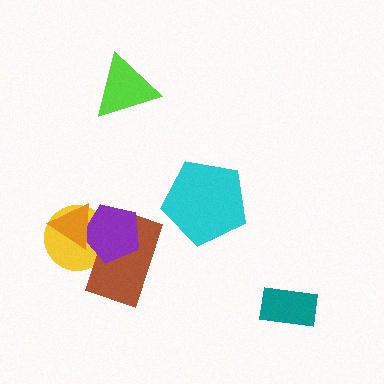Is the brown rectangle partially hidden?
Yes, it is partially covered by another shape.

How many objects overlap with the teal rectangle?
0 objects overlap with the teal rectangle.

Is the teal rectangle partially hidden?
No, no other shape covers it.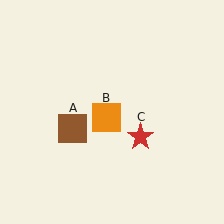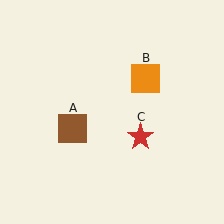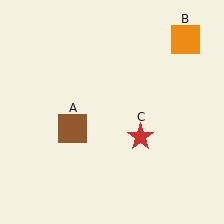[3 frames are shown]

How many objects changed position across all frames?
1 object changed position: orange square (object B).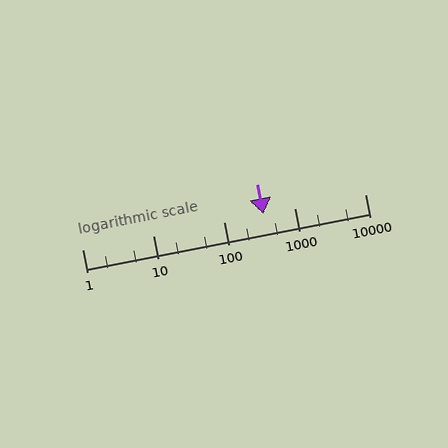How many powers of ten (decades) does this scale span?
The scale spans 4 decades, from 1 to 10000.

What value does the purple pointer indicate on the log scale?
The pointer indicates approximately 360.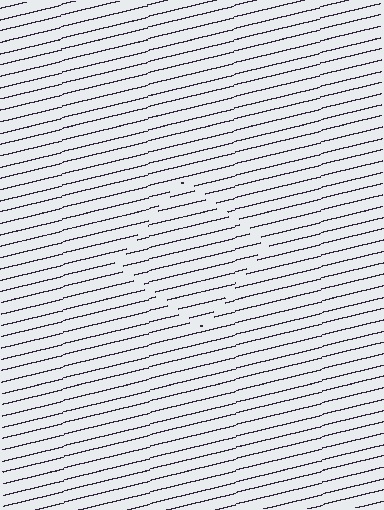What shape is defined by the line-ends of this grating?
An illusory square. The interior of the shape contains the same grating, shifted by half a period — the contour is defined by the phase discontinuity where line-ends from the inner and outer gratings abut.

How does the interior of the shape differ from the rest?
The interior of the shape contains the same grating, shifted by half a period — the contour is defined by the phase discontinuity where line-ends from the inner and outer gratings abut.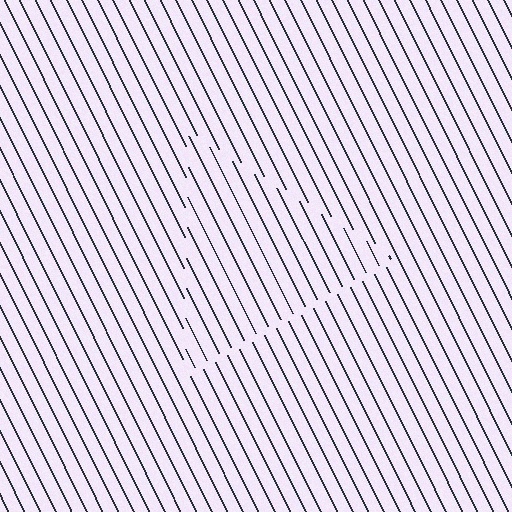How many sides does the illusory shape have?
3 sides — the line-ends trace a triangle.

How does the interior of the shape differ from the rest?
The interior of the shape contains the same grating, shifted by half a period — the contour is defined by the phase discontinuity where line-ends from the inner and outer gratings abut.